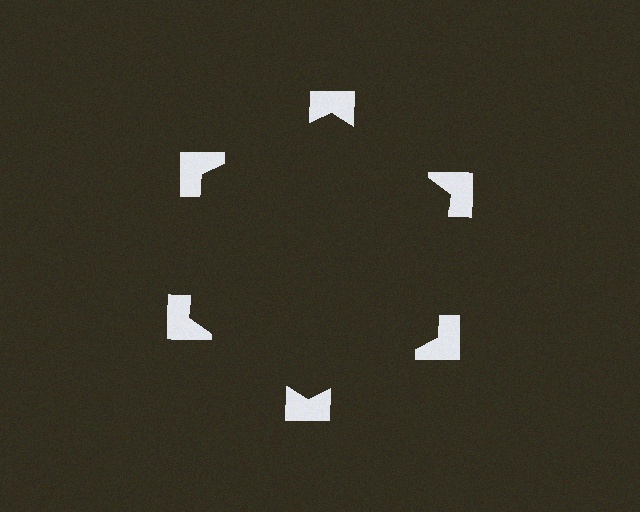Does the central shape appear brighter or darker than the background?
It typically appears slightly darker than the background, even though no actual brightness change is drawn.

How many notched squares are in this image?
There are 6 — one at each vertex of the illusory hexagon.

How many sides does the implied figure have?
6 sides.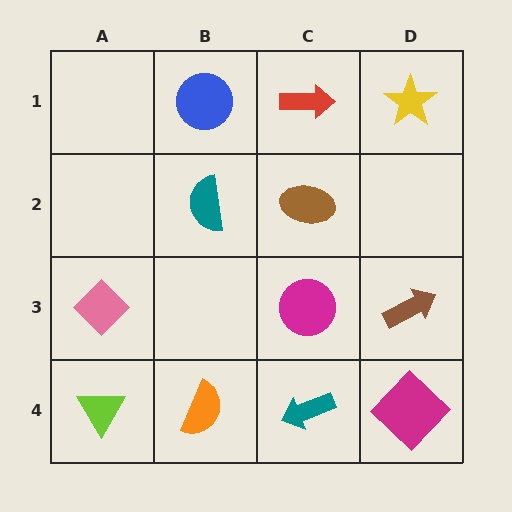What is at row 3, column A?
A pink diamond.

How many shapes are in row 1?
3 shapes.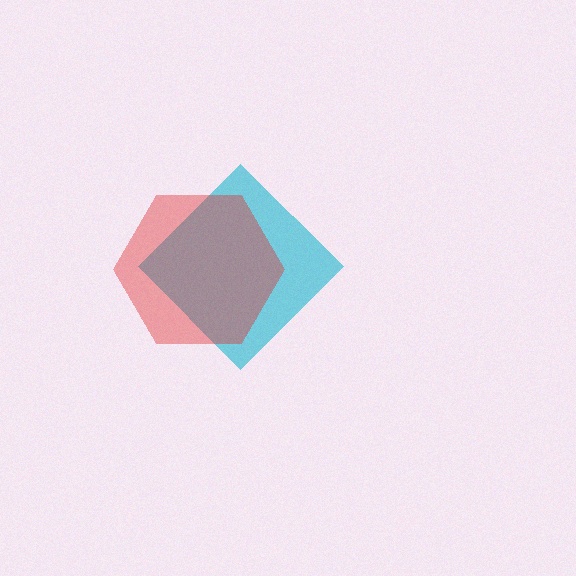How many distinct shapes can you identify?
There are 2 distinct shapes: a cyan diamond, a red hexagon.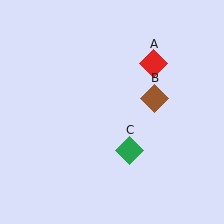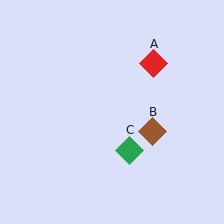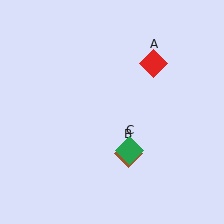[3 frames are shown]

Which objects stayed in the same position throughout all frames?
Red diamond (object A) and green diamond (object C) remained stationary.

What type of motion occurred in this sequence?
The brown diamond (object B) rotated clockwise around the center of the scene.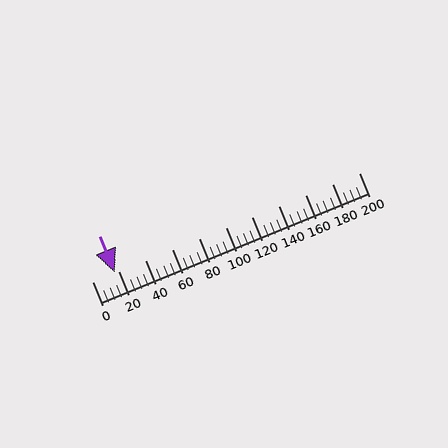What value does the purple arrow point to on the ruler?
The purple arrow points to approximately 17.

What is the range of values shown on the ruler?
The ruler shows values from 0 to 200.